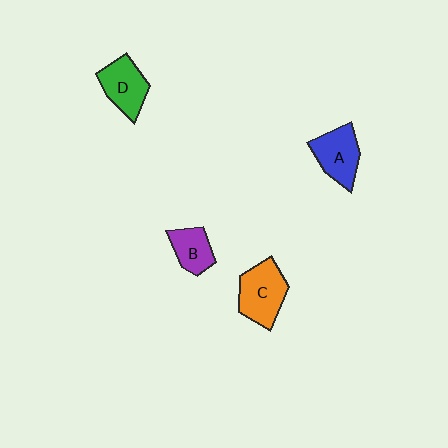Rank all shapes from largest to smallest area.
From largest to smallest: C (orange), A (blue), D (green), B (purple).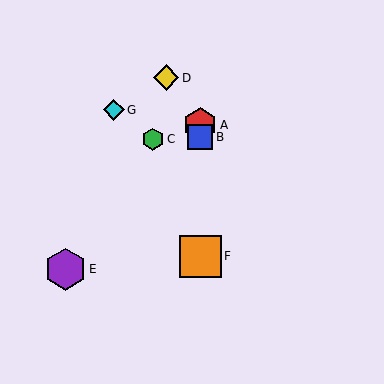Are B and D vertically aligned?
No, B is at x≈200 and D is at x≈166.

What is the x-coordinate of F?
Object F is at x≈200.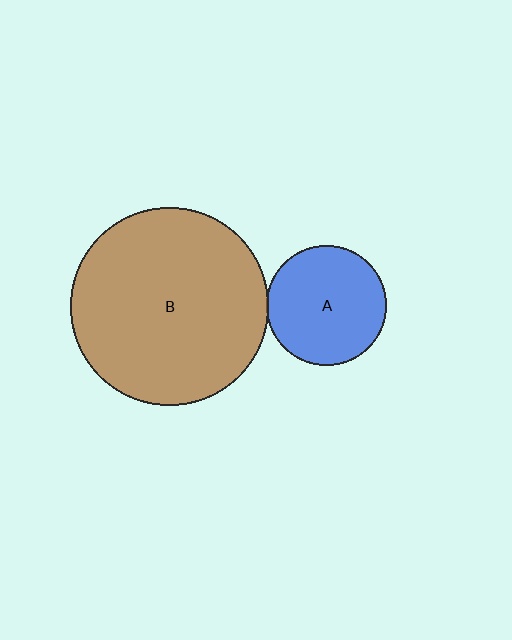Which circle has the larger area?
Circle B (brown).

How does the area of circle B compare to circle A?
Approximately 2.7 times.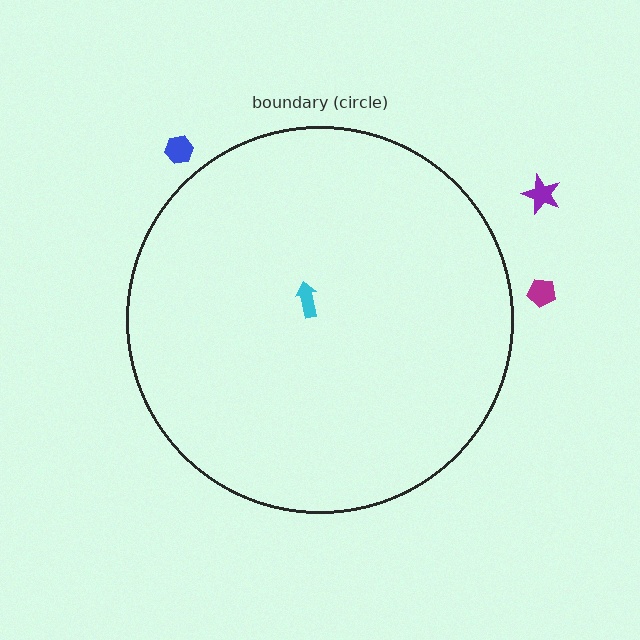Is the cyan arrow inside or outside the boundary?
Inside.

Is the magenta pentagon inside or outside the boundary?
Outside.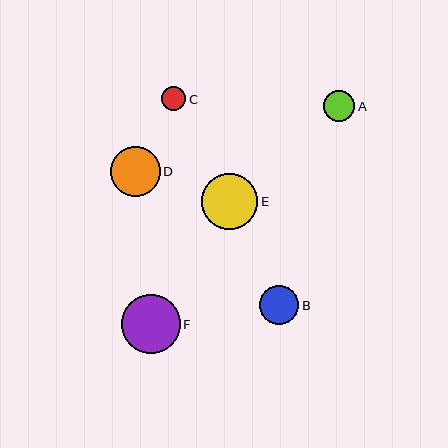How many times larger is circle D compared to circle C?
Circle D is approximately 2.0 times the size of circle C.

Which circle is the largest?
Circle F is the largest with a size of approximately 59 pixels.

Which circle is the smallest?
Circle C is the smallest with a size of approximately 25 pixels.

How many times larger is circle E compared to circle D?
Circle E is approximately 1.1 times the size of circle D.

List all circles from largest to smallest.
From largest to smallest: F, E, D, B, A, C.